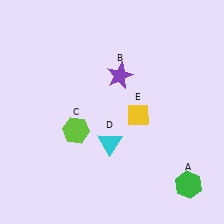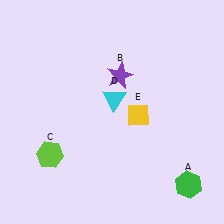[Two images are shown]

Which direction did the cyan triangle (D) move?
The cyan triangle (D) moved up.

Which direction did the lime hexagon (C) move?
The lime hexagon (C) moved left.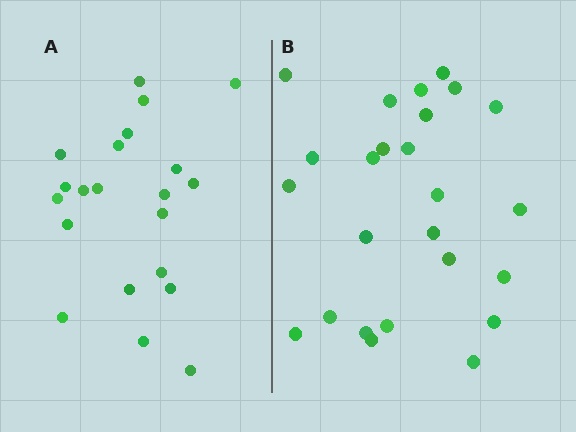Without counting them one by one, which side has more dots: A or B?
Region B (the right region) has more dots.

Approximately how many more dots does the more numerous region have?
Region B has about 4 more dots than region A.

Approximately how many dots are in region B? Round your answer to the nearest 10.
About 20 dots. (The exact count is 25, which rounds to 20.)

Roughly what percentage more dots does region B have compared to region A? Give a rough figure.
About 20% more.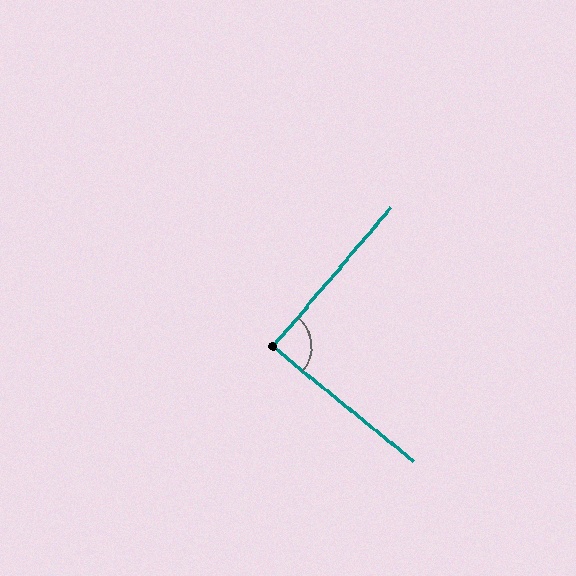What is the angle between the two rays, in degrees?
Approximately 89 degrees.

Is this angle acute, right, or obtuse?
It is approximately a right angle.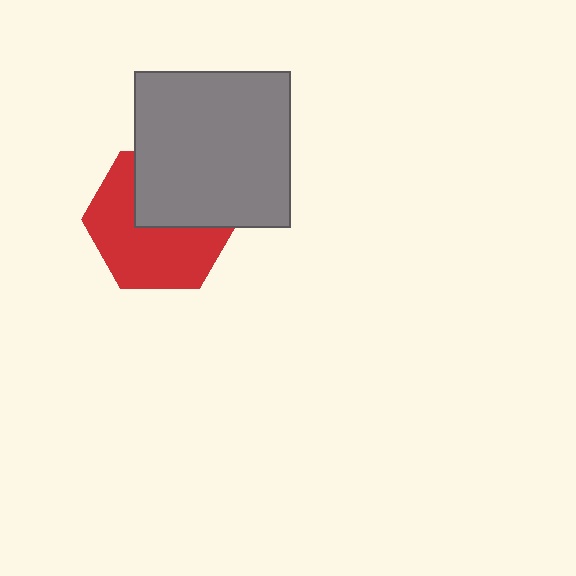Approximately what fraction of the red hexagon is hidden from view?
Roughly 41% of the red hexagon is hidden behind the gray square.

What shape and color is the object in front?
The object in front is a gray square.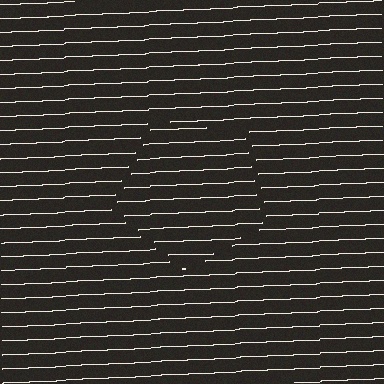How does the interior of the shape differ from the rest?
The interior of the shape contains the same grating, shifted by half a period — the contour is defined by the phase discontinuity where line-ends from the inner and outer gratings abut.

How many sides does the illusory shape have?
5 sides — the line-ends trace a pentagon.